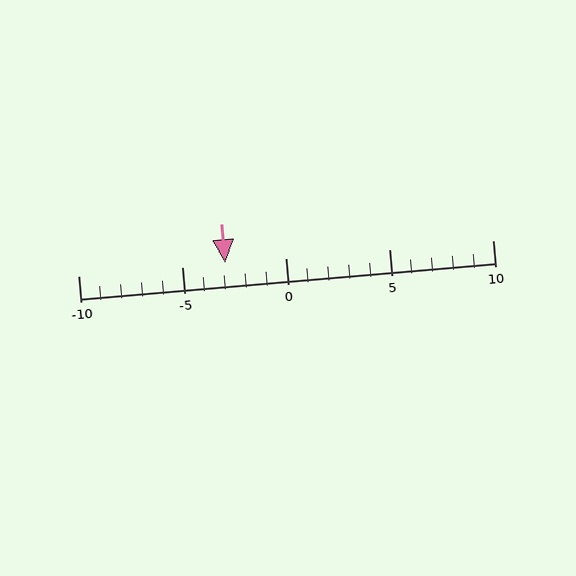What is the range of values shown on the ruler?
The ruler shows values from -10 to 10.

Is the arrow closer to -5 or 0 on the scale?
The arrow is closer to -5.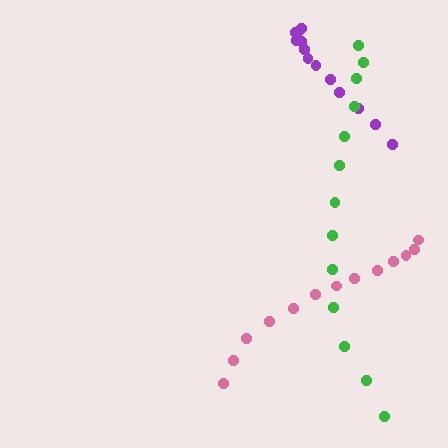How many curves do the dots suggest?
There are 3 distinct paths.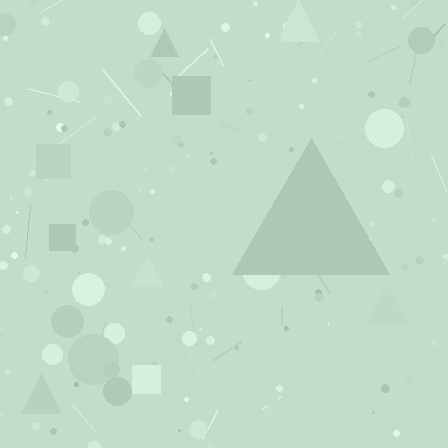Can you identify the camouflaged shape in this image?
The camouflaged shape is a triangle.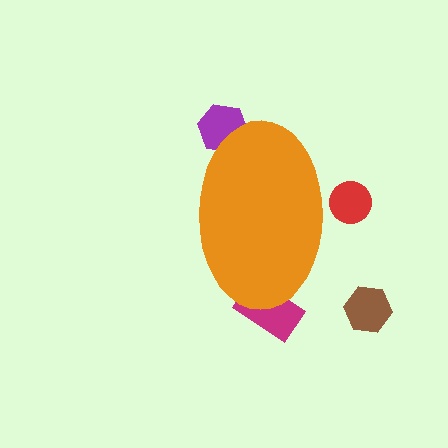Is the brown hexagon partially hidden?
No, the brown hexagon is fully visible.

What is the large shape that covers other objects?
An orange ellipse.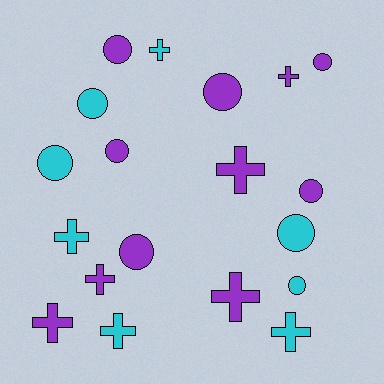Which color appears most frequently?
Purple, with 11 objects.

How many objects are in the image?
There are 19 objects.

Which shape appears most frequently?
Circle, with 10 objects.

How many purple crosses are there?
There are 5 purple crosses.